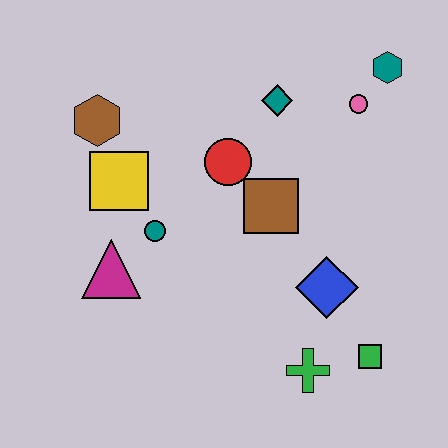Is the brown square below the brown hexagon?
Yes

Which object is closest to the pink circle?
The teal hexagon is closest to the pink circle.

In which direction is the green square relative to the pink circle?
The green square is below the pink circle.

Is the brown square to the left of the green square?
Yes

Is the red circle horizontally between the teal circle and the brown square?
Yes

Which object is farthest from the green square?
The brown hexagon is farthest from the green square.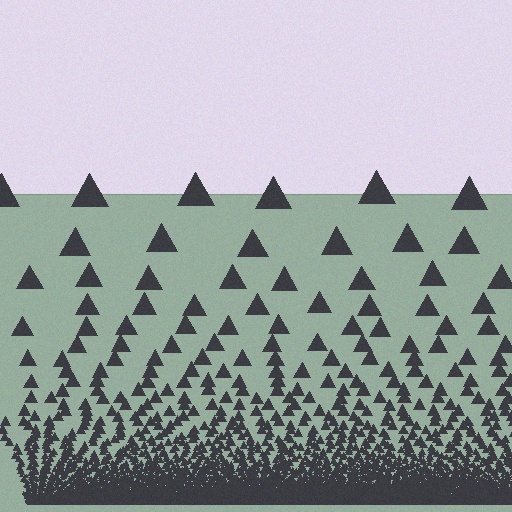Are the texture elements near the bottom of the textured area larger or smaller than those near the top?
Smaller. The gradient is inverted — elements near the bottom are smaller and denser.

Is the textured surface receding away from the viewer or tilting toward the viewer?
The surface appears to tilt toward the viewer. Texture elements get larger and sparser toward the top.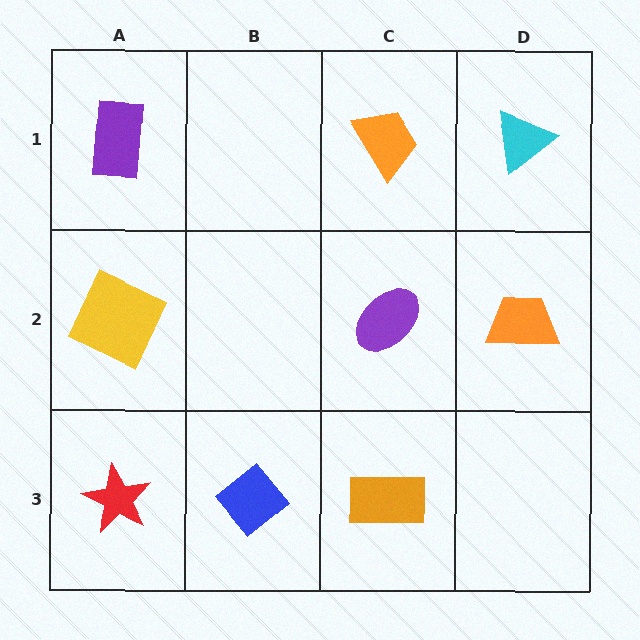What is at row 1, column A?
A purple rectangle.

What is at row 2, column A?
A yellow square.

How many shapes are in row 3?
3 shapes.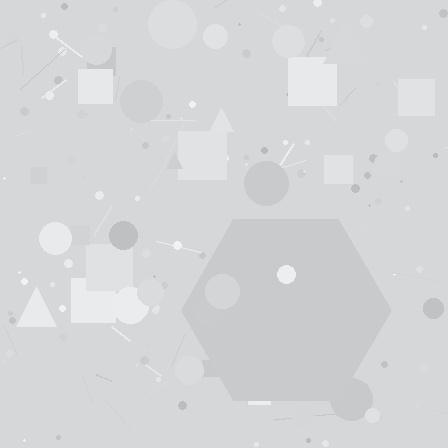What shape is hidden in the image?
A hexagon is hidden in the image.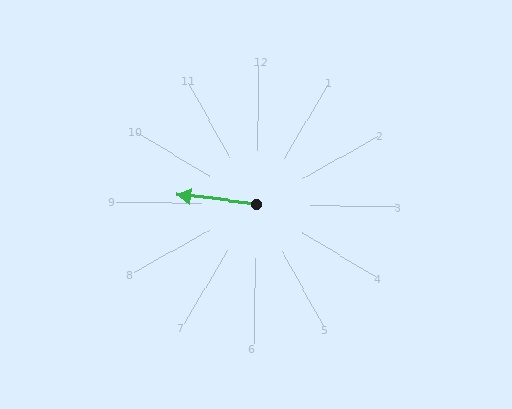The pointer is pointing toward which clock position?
Roughly 9 o'clock.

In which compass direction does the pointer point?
West.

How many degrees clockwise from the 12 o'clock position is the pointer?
Approximately 276 degrees.